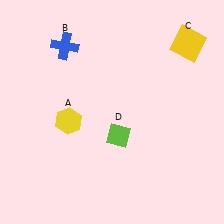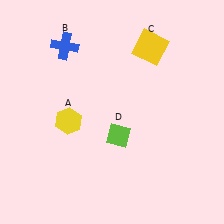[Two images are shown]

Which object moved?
The yellow square (C) moved left.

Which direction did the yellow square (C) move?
The yellow square (C) moved left.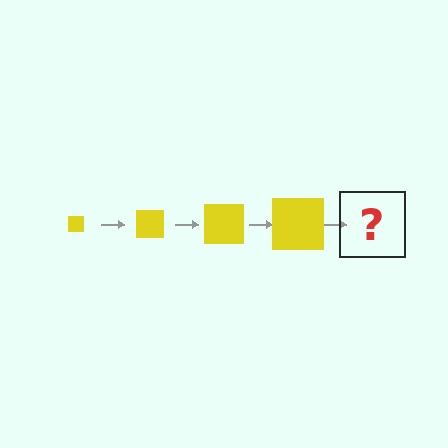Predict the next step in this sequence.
The next step is a yellow square, larger than the previous one.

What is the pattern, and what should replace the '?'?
The pattern is that the square gets progressively larger each step. The '?' should be a yellow square, larger than the previous one.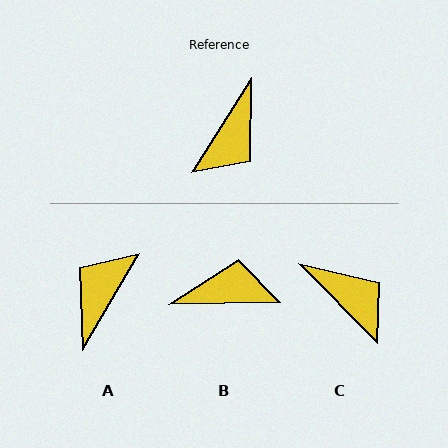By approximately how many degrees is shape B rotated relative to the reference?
Approximately 123 degrees counter-clockwise.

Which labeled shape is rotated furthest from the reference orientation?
A, about 178 degrees away.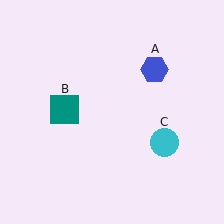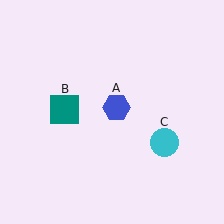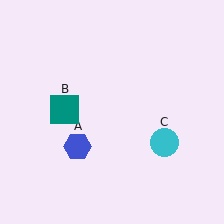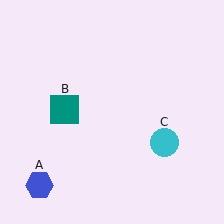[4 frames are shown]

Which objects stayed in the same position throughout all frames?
Teal square (object B) and cyan circle (object C) remained stationary.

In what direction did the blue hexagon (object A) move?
The blue hexagon (object A) moved down and to the left.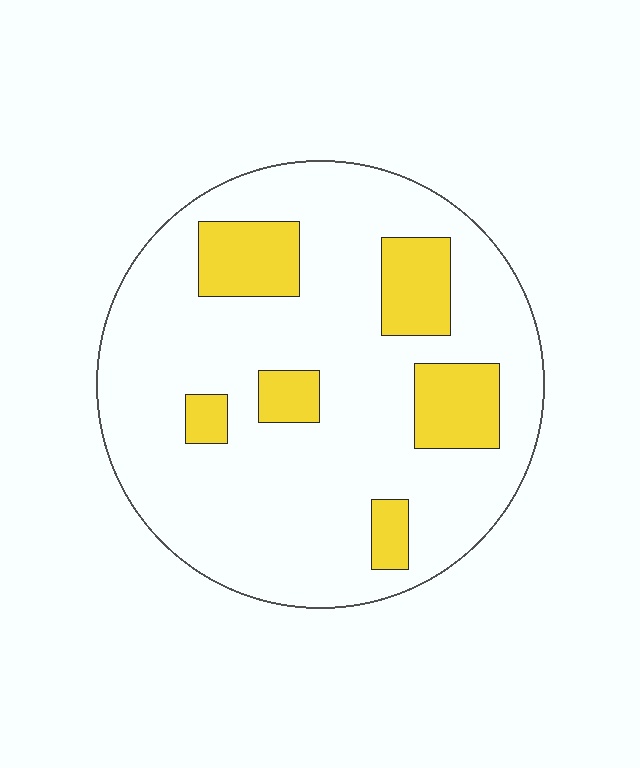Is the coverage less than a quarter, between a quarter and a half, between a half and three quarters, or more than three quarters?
Less than a quarter.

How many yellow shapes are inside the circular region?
6.